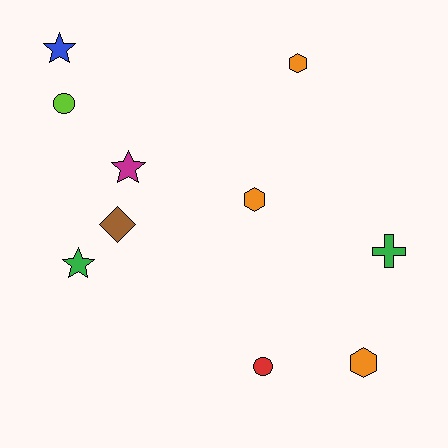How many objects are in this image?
There are 10 objects.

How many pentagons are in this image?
There are no pentagons.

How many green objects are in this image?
There are 2 green objects.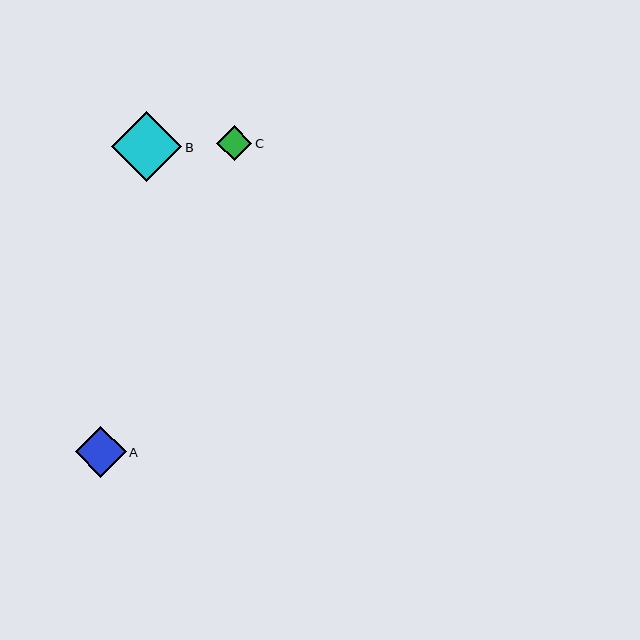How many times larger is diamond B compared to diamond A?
Diamond B is approximately 1.4 times the size of diamond A.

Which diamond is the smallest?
Diamond C is the smallest with a size of approximately 35 pixels.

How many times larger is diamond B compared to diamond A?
Diamond B is approximately 1.4 times the size of diamond A.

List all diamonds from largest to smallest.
From largest to smallest: B, A, C.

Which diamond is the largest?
Diamond B is the largest with a size of approximately 70 pixels.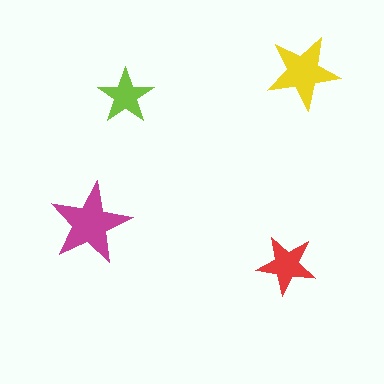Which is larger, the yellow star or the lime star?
The yellow one.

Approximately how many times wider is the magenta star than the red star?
About 1.5 times wider.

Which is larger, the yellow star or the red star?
The yellow one.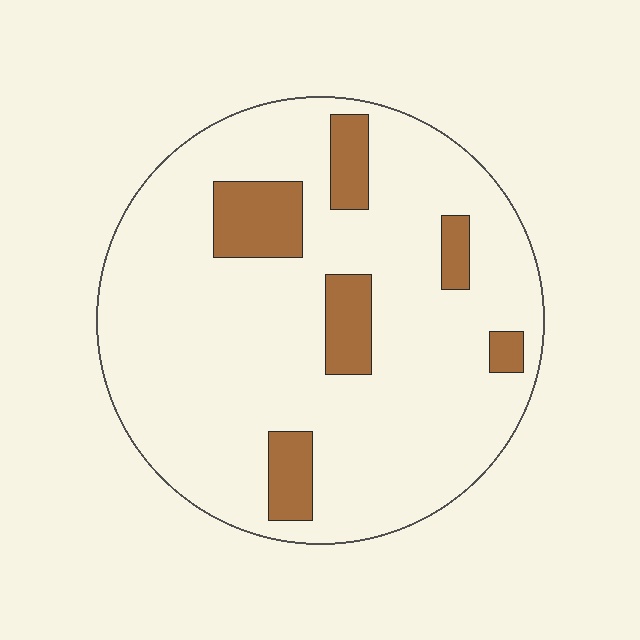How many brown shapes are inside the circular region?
6.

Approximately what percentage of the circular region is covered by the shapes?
Approximately 15%.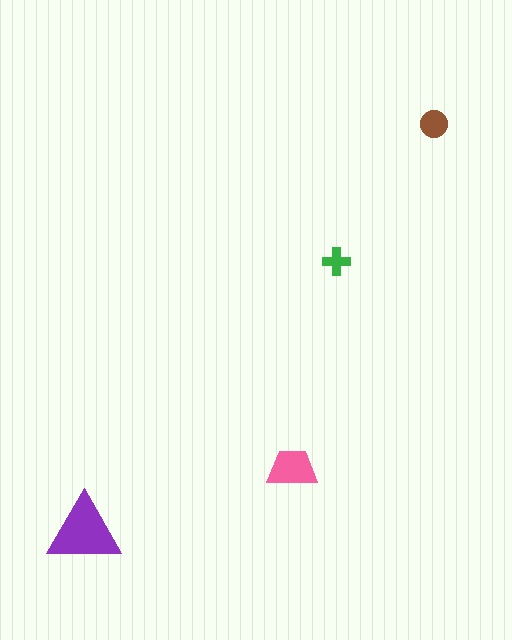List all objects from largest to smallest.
The purple triangle, the pink trapezoid, the brown circle, the green cross.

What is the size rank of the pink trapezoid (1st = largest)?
2nd.